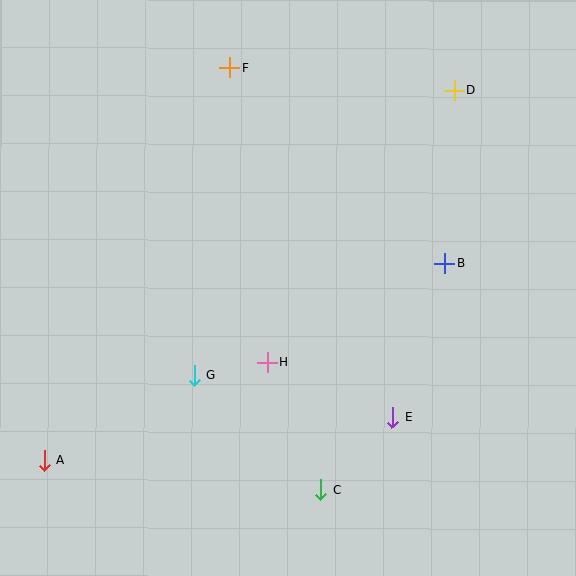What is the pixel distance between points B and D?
The distance between B and D is 173 pixels.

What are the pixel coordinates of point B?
Point B is at (445, 263).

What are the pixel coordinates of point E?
Point E is at (392, 418).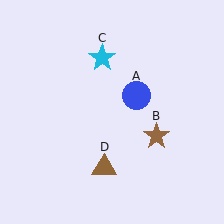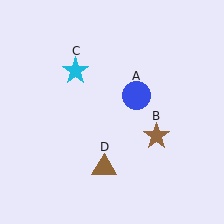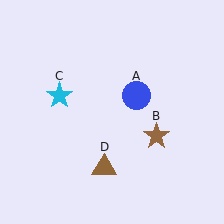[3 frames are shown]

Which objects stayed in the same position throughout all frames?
Blue circle (object A) and brown star (object B) and brown triangle (object D) remained stationary.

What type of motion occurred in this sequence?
The cyan star (object C) rotated counterclockwise around the center of the scene.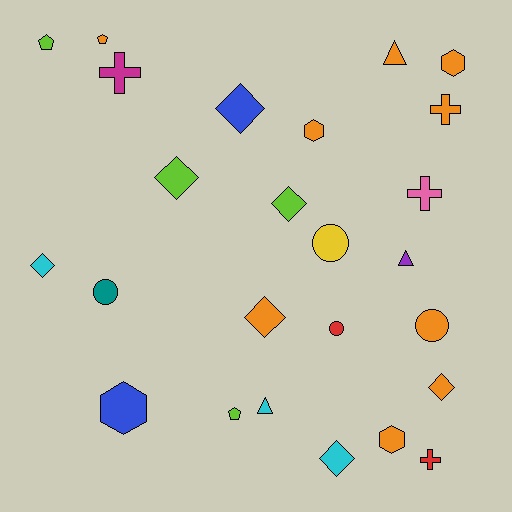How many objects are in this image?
There are 25 objects.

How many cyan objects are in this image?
There are 3 cyan objects.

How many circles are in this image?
There are 4 circles.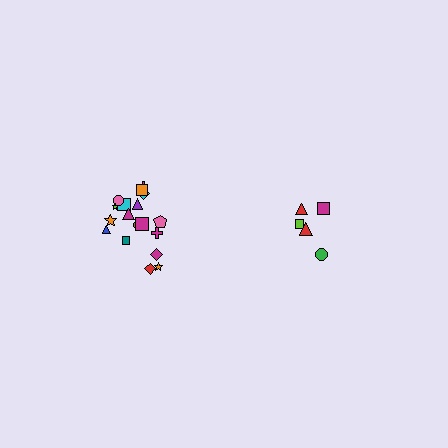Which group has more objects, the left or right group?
The left group.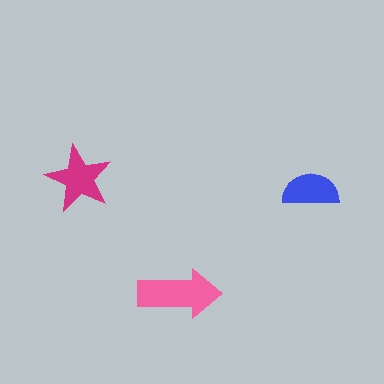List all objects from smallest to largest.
The blue semicircle, the magenta star, the pink arrow.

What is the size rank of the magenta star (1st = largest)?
2nd.